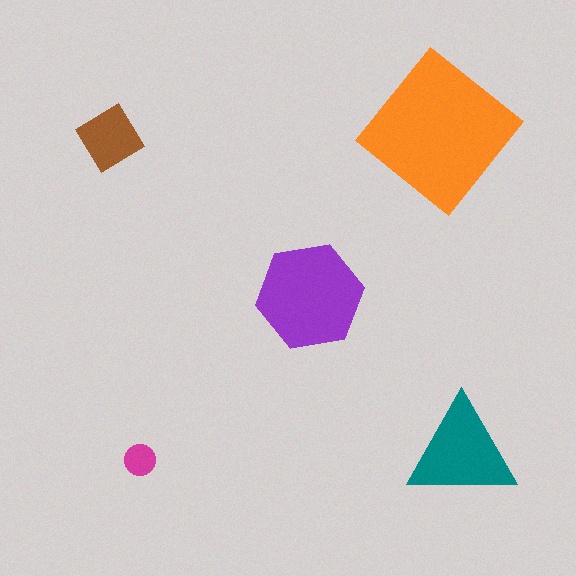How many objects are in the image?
There are 5 objects in the image.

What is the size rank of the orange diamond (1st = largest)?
1st.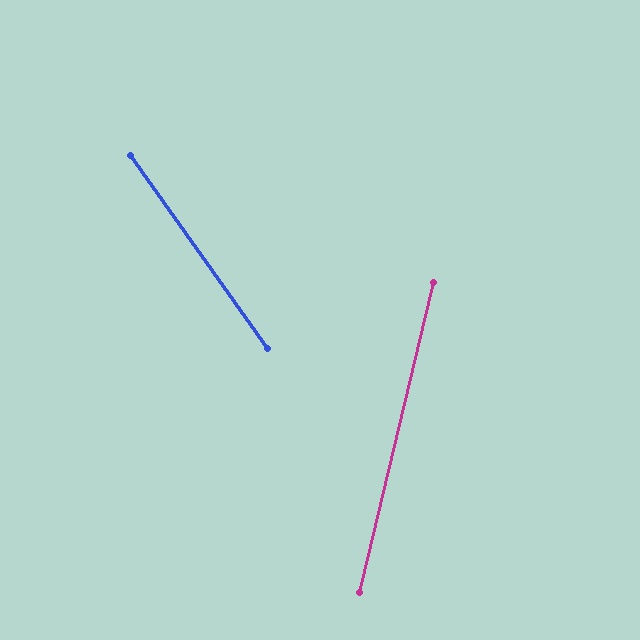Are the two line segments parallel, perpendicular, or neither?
Neither parallel nor perpendicular — they differ by about 49°.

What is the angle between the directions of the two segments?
Approximately 49 degrees.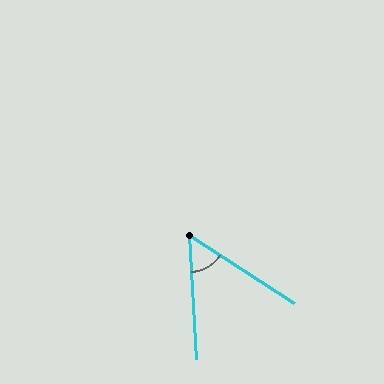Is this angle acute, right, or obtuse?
It is acute.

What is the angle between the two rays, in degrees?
Approximately 54 degrees.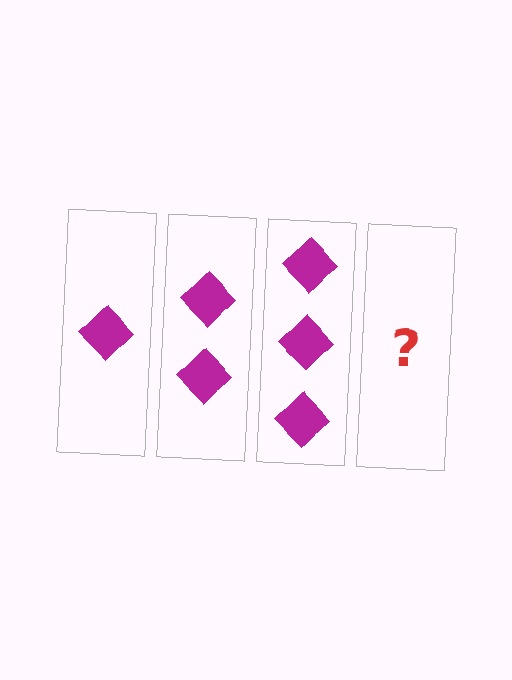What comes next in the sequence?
The next element should be 4 diamonds.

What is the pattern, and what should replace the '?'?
The pattern is that each step adds one more diamond. The '?' should be 4 diamonds.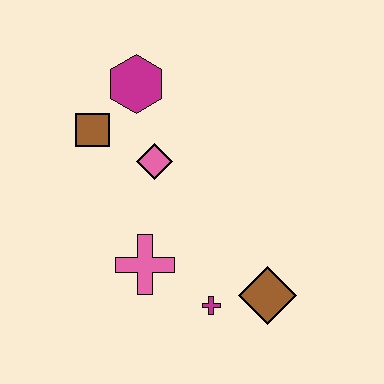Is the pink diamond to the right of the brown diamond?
No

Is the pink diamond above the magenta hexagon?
No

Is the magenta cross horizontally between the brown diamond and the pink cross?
Yes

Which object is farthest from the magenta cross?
The magenta hexagon is farthest from the magenta cross.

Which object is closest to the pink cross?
The magenta cross is closest to the pink cross.